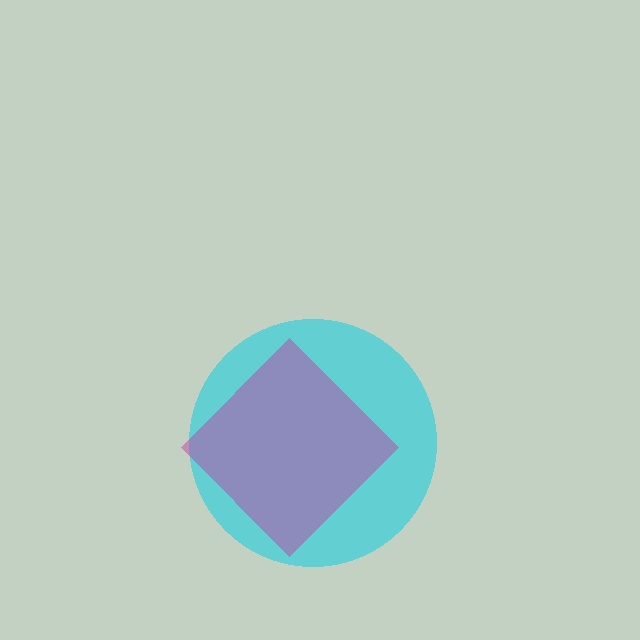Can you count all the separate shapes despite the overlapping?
Yes, there are 2 separate shapes.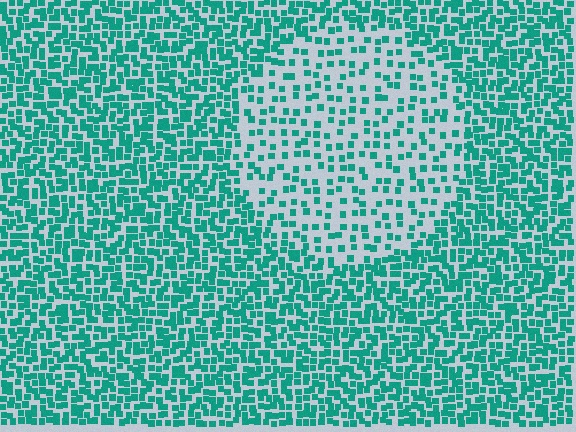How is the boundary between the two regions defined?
The boundary is defined by a change in element density (approximately 2.2x ratio). All elements are the same color, size, and shape.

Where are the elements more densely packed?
The elements are more densely packed outside the circle boundary.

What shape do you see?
I see a circle.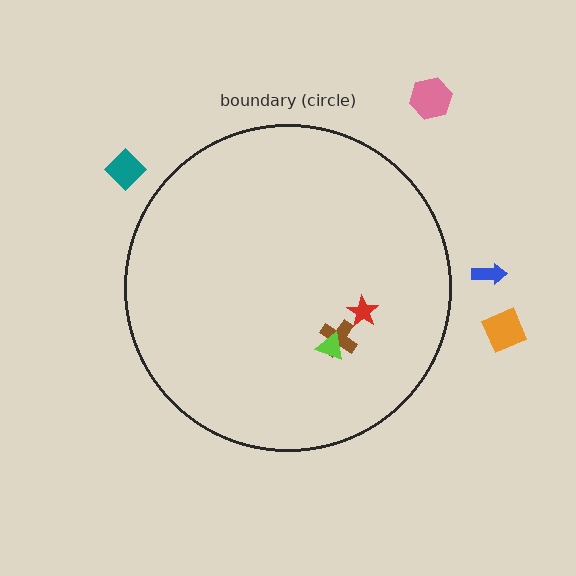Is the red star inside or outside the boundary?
Inside.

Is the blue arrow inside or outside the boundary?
Outside.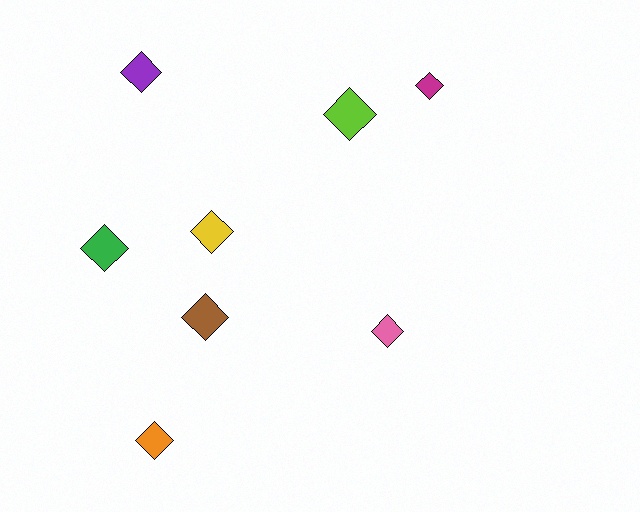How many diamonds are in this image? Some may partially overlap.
There are 8 diamonds.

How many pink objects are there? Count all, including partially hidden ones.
There is 1 pink object.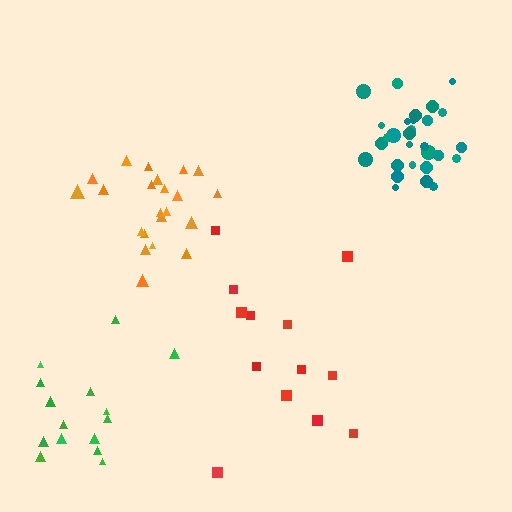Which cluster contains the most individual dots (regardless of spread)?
Teal (30).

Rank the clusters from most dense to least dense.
teal, orange, green, red.